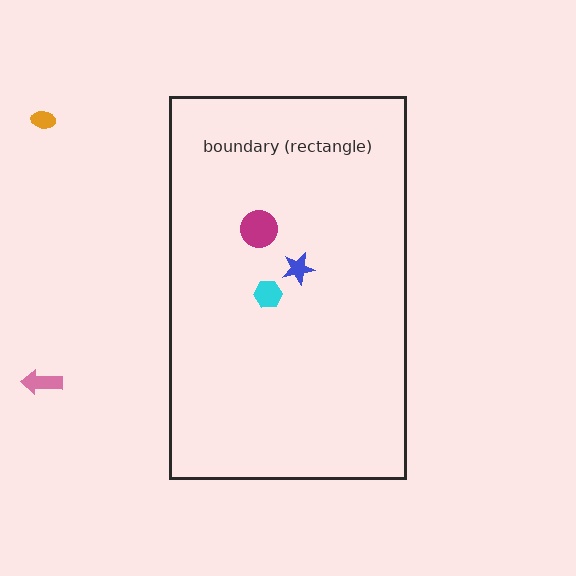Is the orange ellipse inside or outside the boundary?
Outside.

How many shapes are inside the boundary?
3 inside, 2 outside.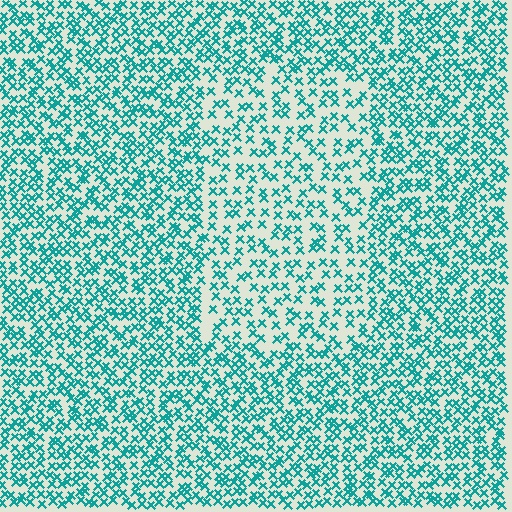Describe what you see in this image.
The image contains small teal elements arranged at two different densities. A rectangle-shaped region is visible where the elements are less densely packed than the surrounding area.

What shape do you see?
I see a rectangle.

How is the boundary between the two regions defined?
The boundary is defined by a change in element density (approximately 1.8x ratio). All elements are the same color, size, and shape.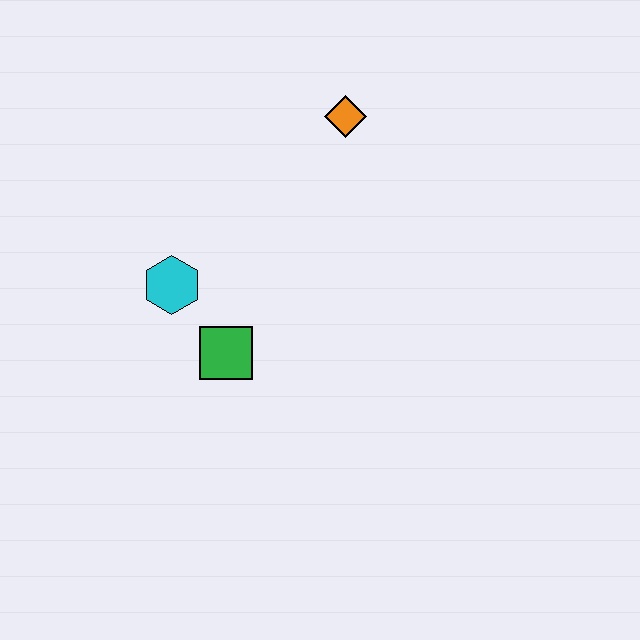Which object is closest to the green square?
The cyan hexagon is closest to the green square.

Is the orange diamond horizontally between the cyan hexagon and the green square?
No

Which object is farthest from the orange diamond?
The green square is farthest from the orange diamond.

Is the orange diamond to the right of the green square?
Yes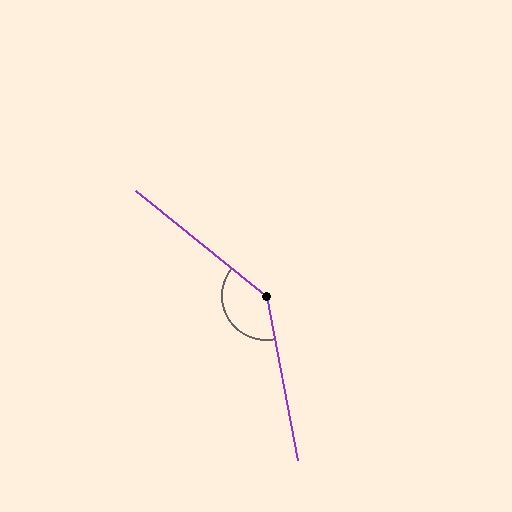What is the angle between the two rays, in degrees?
Approximately 140 degrees.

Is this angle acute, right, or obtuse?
It is obtuse.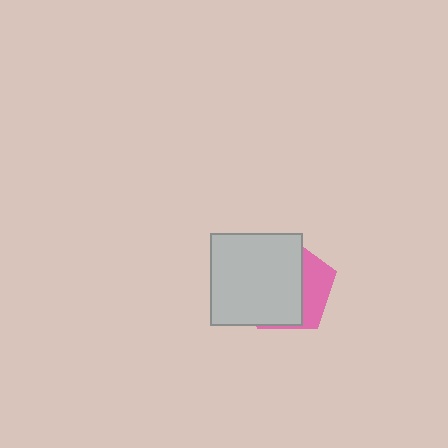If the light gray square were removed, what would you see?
You would see the complete pink pentagon.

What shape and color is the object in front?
The object in front is a light gray square.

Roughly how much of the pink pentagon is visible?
A small part of it is visible (roughly 31%).